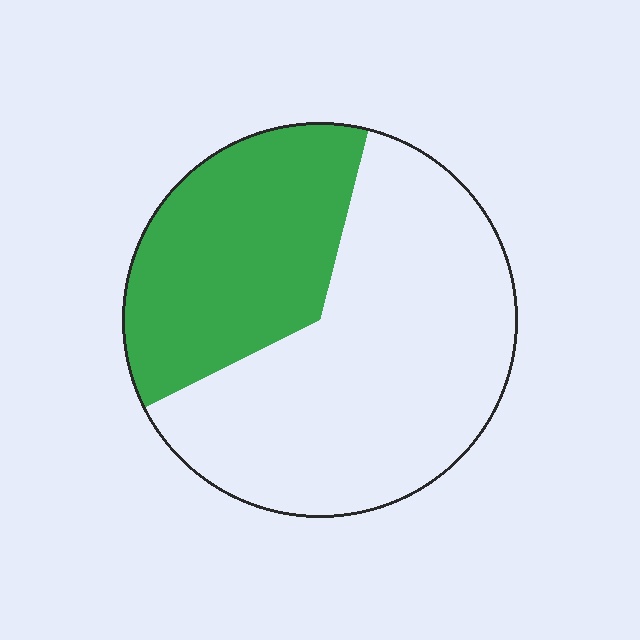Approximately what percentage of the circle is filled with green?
Approximately 35%.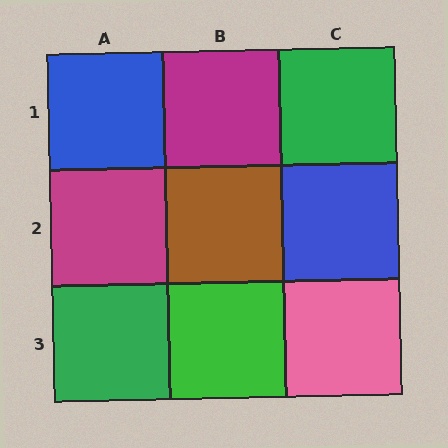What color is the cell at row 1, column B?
Magenta.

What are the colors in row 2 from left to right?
Magenta, brown, blue.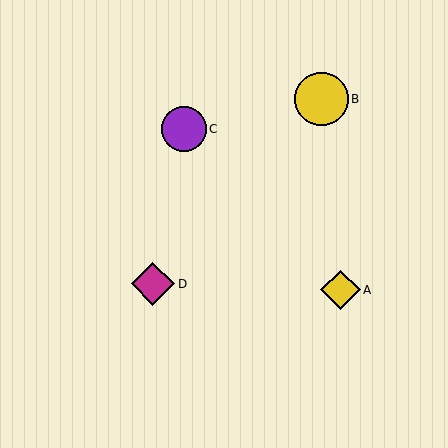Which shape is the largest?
The yellow circle (labeled B) is the largest.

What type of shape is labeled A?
Shape A is a yellow diamond.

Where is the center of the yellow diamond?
The center of the yellow diamond is at (340, 290).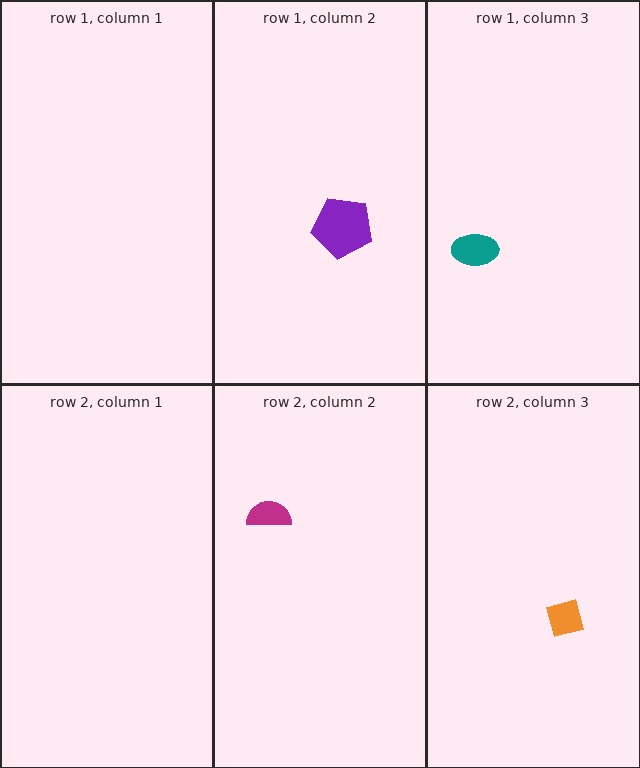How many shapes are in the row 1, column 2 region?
1.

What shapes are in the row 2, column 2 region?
The magenta semicircle.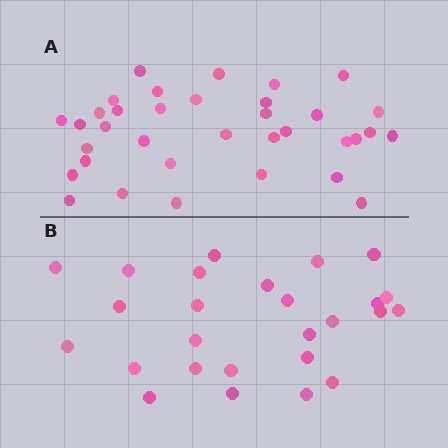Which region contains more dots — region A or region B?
Region A (the top region) has more dots.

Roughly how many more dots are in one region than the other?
Region A has roughly 8 or so more dots than region B.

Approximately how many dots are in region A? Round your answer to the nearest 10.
About 40 dots. (The exact count is 35, which rounds to 40.)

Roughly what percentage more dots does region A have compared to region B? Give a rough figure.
About 35% more.